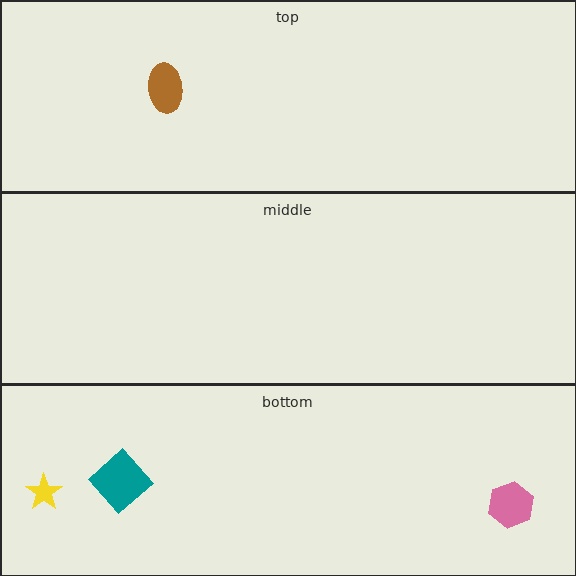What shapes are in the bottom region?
The pink hexagon, the teal diamond, the yellow star.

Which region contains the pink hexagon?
The bottom region.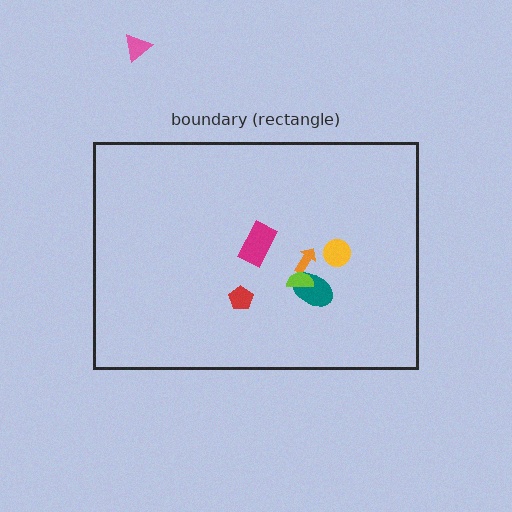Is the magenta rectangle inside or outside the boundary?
Inside.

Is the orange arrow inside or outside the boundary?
Inside.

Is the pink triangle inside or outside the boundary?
Outside.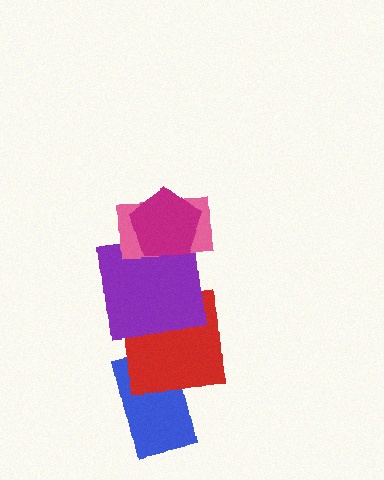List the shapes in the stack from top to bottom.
From top to bottom: the magenta pentagon, the pink rectangle, the purple square, the red square, the blue rectangle.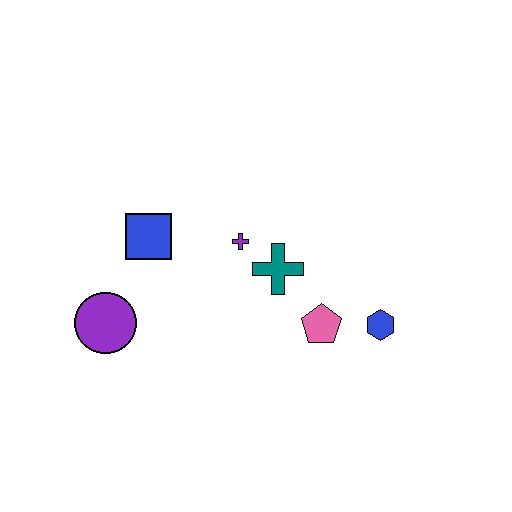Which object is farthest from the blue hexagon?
The purple circle is farthest from the blue hexagon.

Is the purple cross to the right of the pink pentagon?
No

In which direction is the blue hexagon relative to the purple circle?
The blue hexagon is to the right of the purple circle.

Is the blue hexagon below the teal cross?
Yes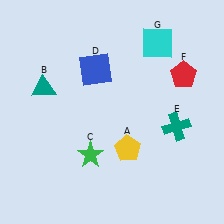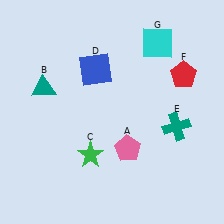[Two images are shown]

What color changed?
The pentagon (A) changed from yellow in Image 1 to pink in Image 2.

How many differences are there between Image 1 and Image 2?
There is 1 difference between the two images.